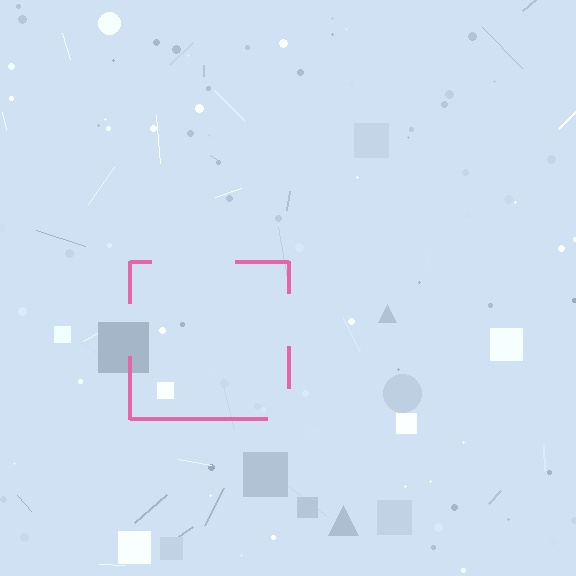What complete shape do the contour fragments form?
The contour fragments form a square.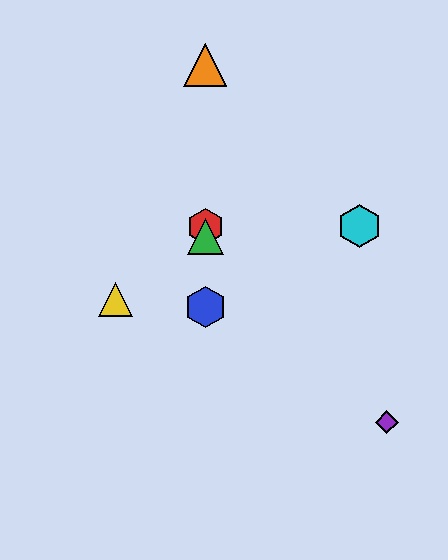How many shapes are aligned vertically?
4 shapes (the red hexagon, the blue hexagon, the green triangle, the orange triangle) are aligned vertically.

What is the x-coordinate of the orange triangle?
The orange triangle is at x≈205.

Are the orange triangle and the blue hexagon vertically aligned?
Yes, both are at x≈205.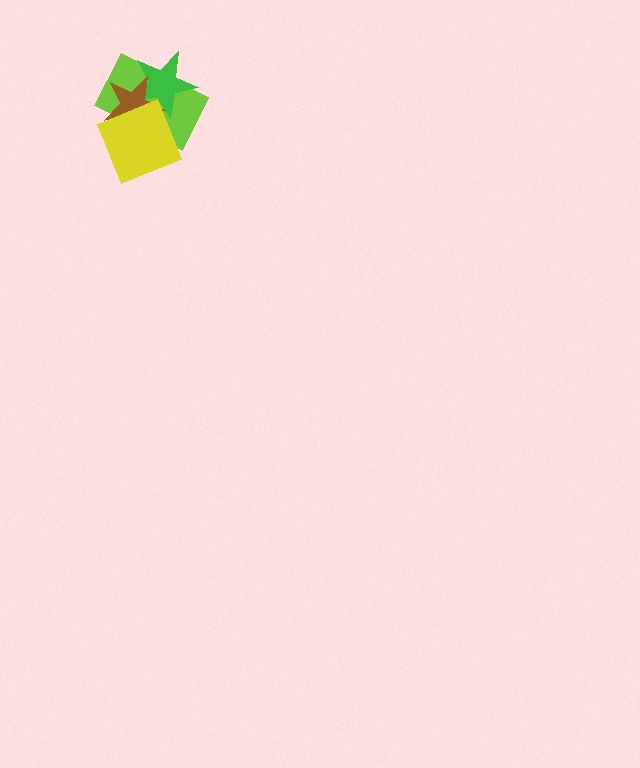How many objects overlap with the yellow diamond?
3 objects overlap with the yellow diamond.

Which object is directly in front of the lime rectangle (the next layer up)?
The green star is directly in front of the lime rectangle.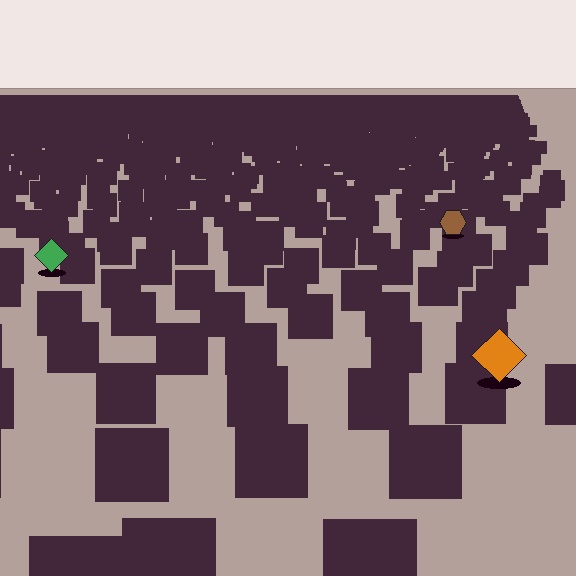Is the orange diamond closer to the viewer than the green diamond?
Yes. The orange diamond is closer — you can tell from the texture gradient: the ground texture is coarser near it.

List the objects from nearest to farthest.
From nearest to farthest: the orange diamond, the green diamond, the brown hexagon.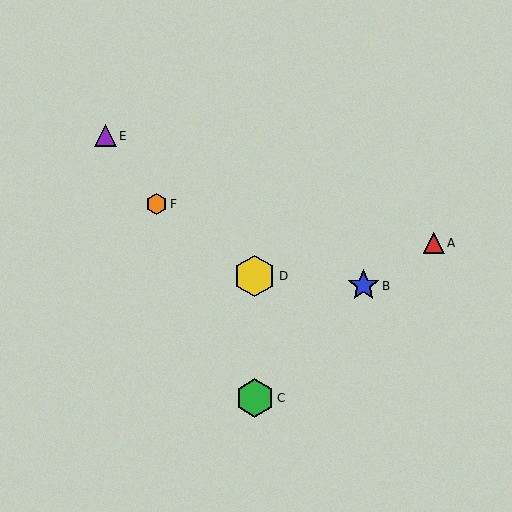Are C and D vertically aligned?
Yes, both are at x≈255.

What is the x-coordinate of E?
Object E is at x≈105.